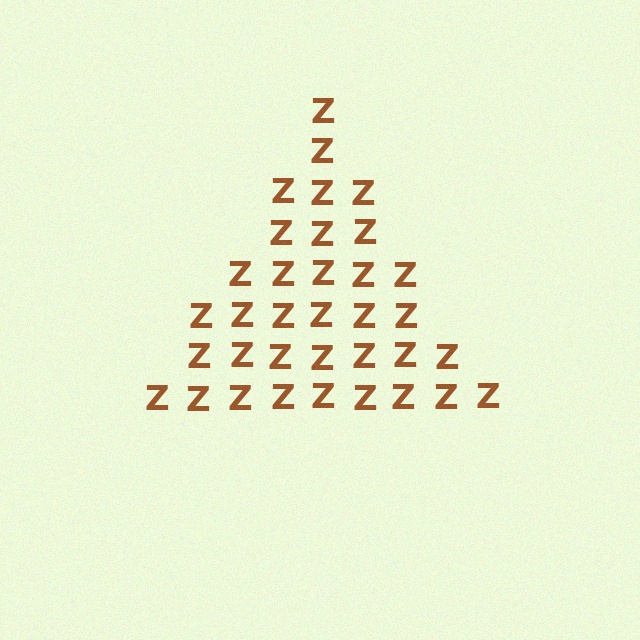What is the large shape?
The large shape is a triangle.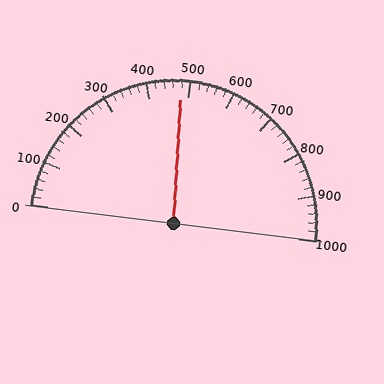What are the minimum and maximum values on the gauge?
The gauge ranges from 0 to 1000.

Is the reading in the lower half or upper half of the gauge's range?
The reading is in the lower half of the range (0 to 1000).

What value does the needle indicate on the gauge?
The needle indicates approximately 480.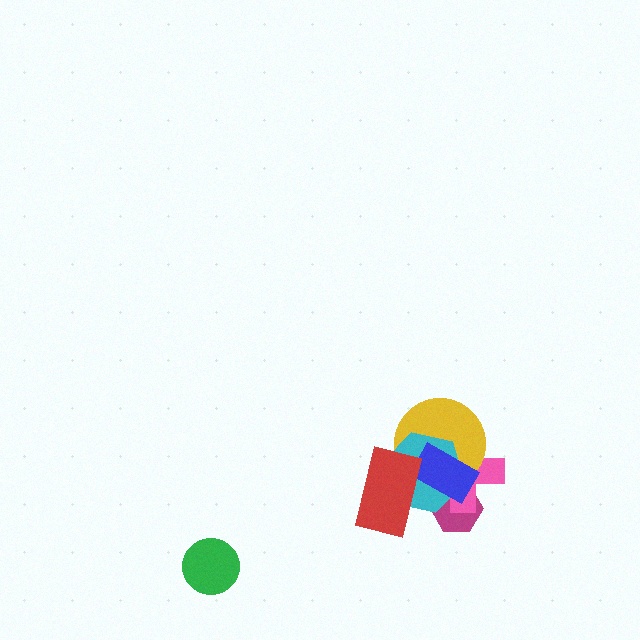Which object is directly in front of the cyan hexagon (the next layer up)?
The blue rectangle is directly in front of the cyan hexagon.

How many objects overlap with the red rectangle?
3 objects overlap with the red rectangle.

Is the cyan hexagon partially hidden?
Yes, it is partially covered by another shape.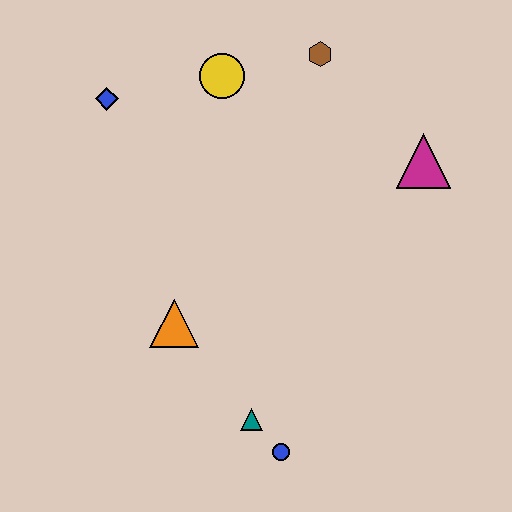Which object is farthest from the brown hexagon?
The blue circle is farthest from the brown hexagon.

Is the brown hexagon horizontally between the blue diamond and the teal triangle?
No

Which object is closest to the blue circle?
The teal triangle is closest to the blue circle.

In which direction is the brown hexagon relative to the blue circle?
The brown hexagon is above the blue circle.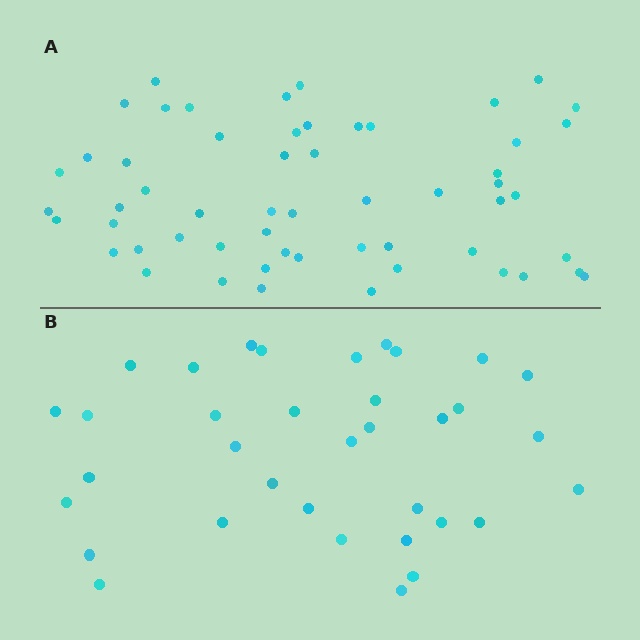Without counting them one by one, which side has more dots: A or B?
Region A (the top region) has more dots.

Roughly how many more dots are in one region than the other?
Region A has approximately 20 more dots than region B.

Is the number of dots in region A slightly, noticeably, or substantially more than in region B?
Region A has substantially more. The ratio is roughly 1.6 to 1.